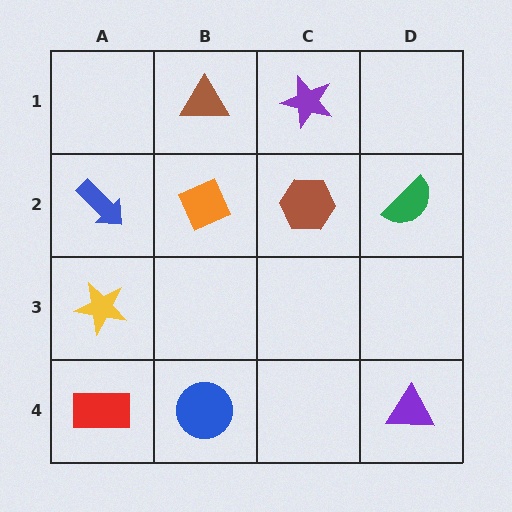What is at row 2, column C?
A brown hexagon.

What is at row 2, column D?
A green semicircle.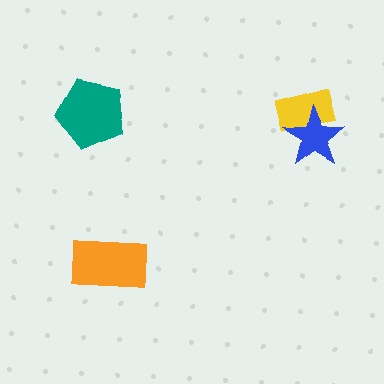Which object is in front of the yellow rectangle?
The blue star is in front of the yellow rectangle.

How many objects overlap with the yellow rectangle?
1 object overlaps with the yellow rectangle.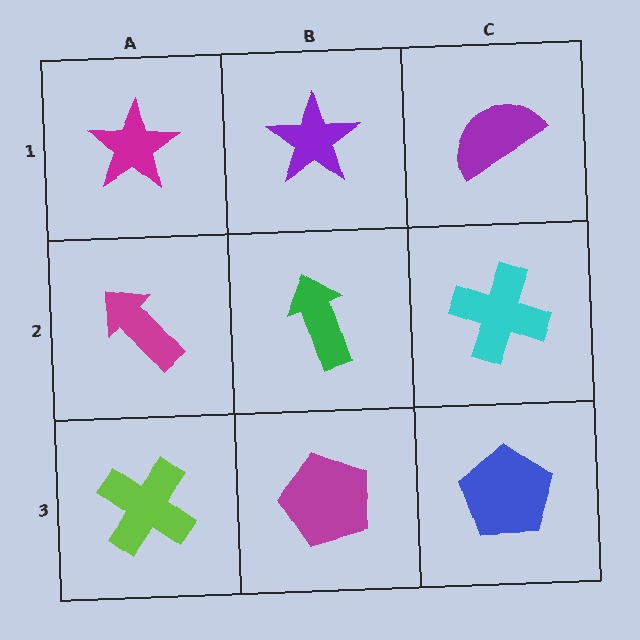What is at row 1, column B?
A purple star.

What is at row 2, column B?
A green arrow.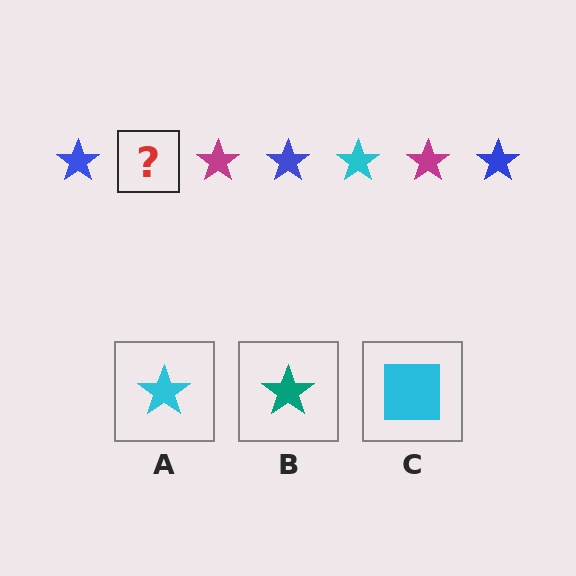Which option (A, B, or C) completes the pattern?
A.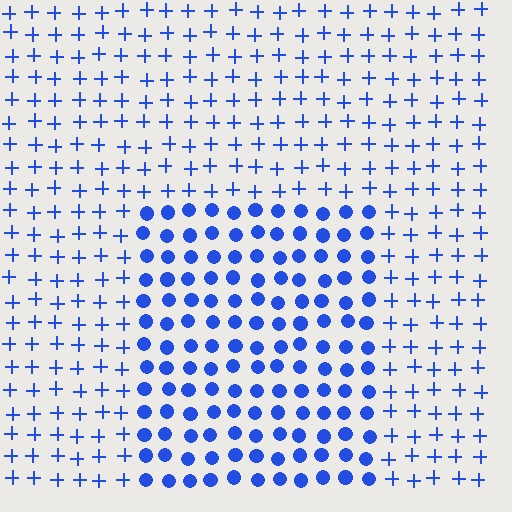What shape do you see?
I see a rectangle.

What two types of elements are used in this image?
The image uses circles inside the rectangle region and plus signs outside it.